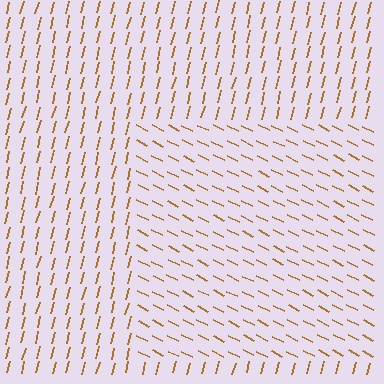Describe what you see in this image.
The image is filled with small brown line segments. A rectangle region in the image has lines oriented differently from the surrounding lines, creating a visible texture boundary.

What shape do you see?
I see a rectangle.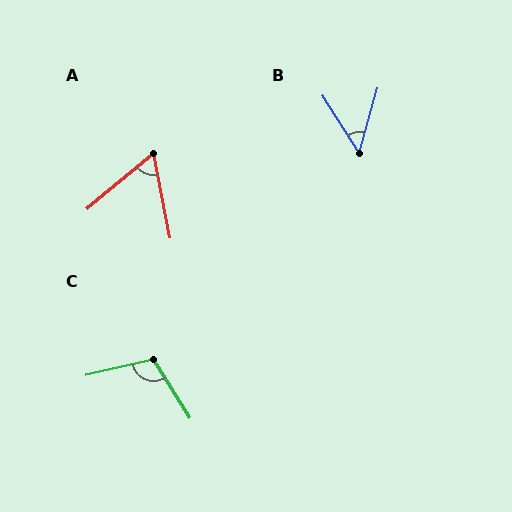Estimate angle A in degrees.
Approximately 61 degrees.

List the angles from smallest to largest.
B (48°), A (61°), C (109°).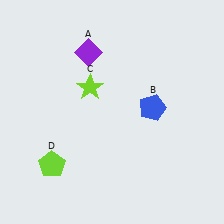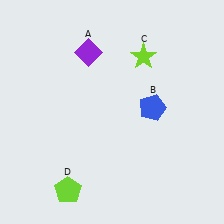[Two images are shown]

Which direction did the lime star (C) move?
The lime star (C) moved right.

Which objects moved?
The objects that moved are: the lime star (C), the lime pentagon (D).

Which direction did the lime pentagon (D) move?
The lime pentagon (D) moved down.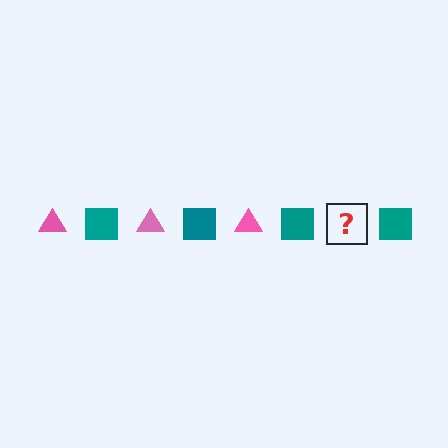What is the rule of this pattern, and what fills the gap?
The rule is that the pattern alternates between pink triangle and teal square. The gap should be filled with a pink triangle.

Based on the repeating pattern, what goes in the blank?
The blank should be a pink triangle.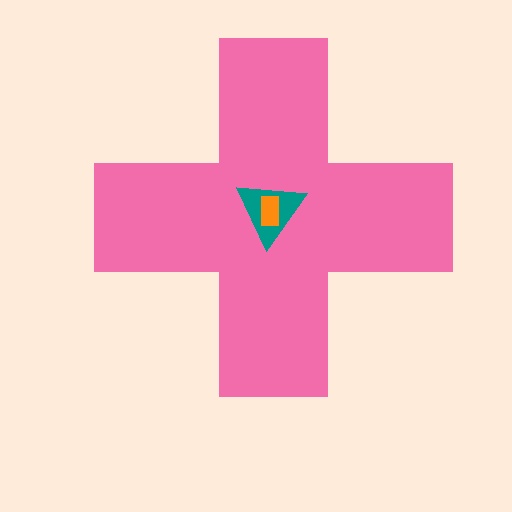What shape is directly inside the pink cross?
The teal triangle.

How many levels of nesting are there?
3.